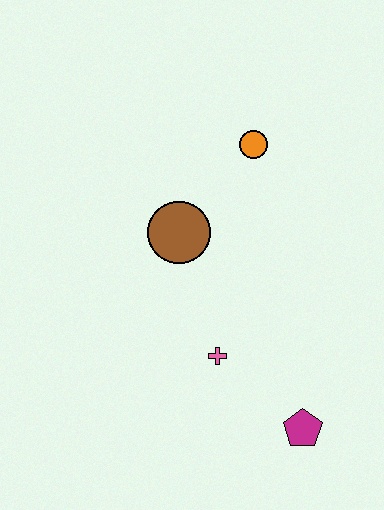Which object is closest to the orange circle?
The brown circle is closest to the orange circle.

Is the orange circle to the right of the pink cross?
Yes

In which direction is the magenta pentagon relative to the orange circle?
The magenta pentagon is below the orange circle.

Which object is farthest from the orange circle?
The magenta pentagon is farthest from the orange circle.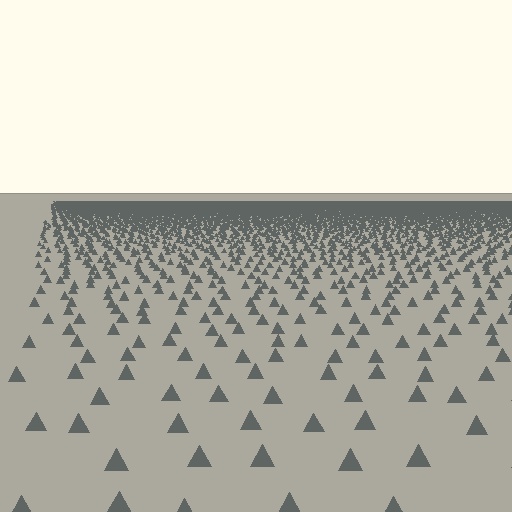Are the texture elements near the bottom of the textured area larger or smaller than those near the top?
Larger. Near the bottom, elements are closer to the viewer and appear at a bigger on-screen size.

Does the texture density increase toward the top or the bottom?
Density increases toward the top.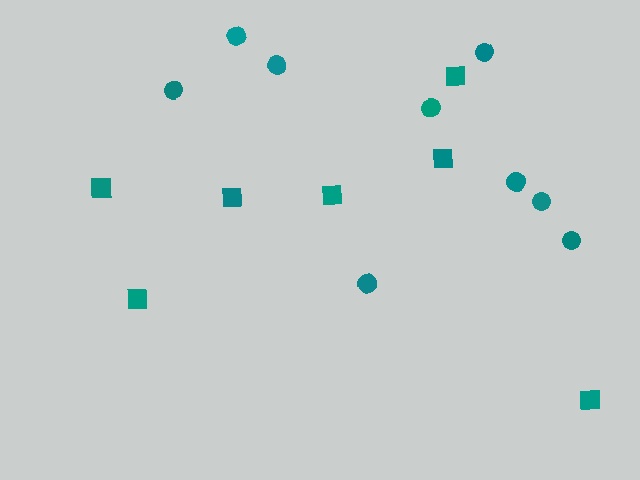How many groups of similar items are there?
There are 2 groups: one group of squares (7) and one group of circles (9).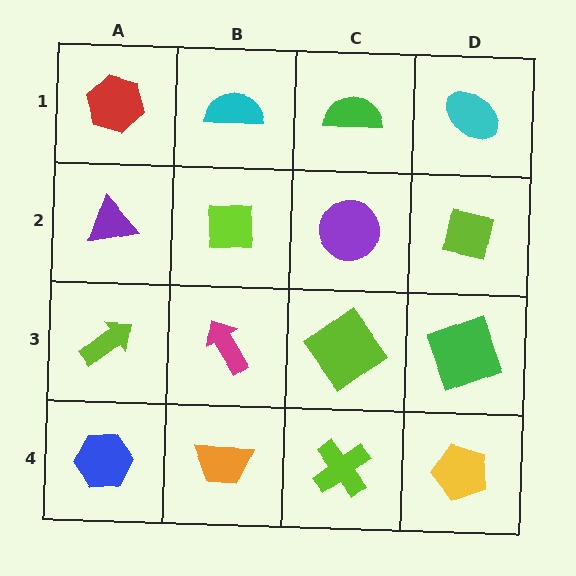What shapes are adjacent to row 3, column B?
A lime square (row 2, column B), an orange trapezoid (row 4, column B), a lime arrow (row 3, column A), a lime diamond (row 3, column C).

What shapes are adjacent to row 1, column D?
A lime square (row 2, column D), a green semicircle (row 1, column C).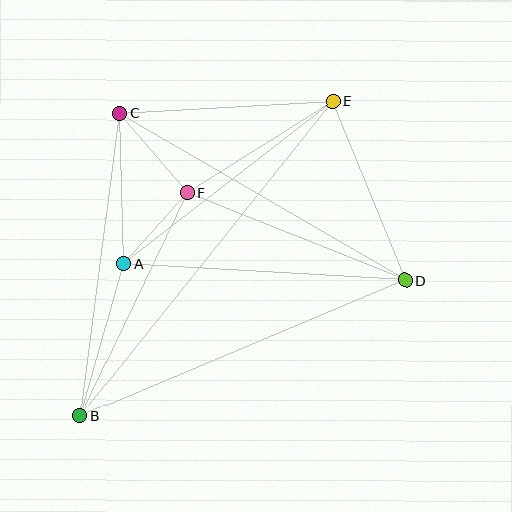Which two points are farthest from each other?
Points B and E are farthest from each other.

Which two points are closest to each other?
Points A and F are closest to each other.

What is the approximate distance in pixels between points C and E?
The distance between C and E is approximately 213 pixels.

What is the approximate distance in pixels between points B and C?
The distance between B and C is approximately 306 pixels.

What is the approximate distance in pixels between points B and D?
The distance between B and D is approximately 352 pixels.